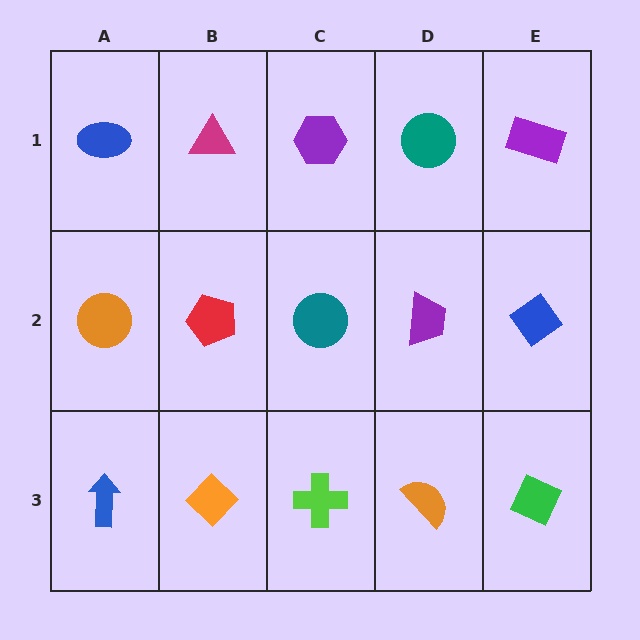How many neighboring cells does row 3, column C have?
3.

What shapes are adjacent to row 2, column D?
A teal circle (row 1, column D), an orange semicircle (row 3, column D), a teal circle (row 2, column C), a blue diamond (row 2, column E).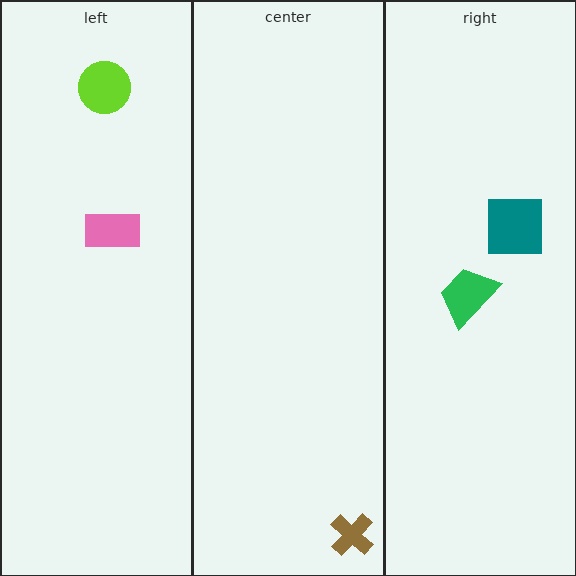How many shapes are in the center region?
1.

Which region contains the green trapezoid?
The right region.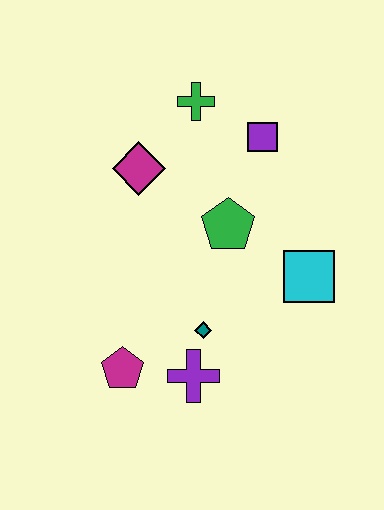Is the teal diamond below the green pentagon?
Yes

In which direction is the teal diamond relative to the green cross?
The teal diamond is below the green cross.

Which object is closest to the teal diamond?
The purple cross is closest to the teal diamond.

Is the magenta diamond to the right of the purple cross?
No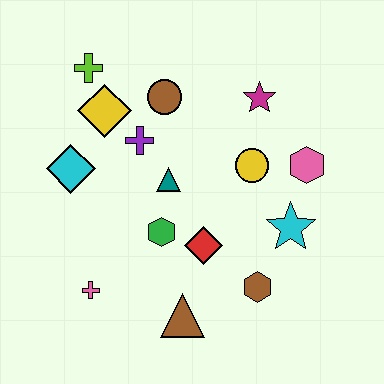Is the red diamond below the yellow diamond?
Yes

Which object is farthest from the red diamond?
The lime cross is farthest from the red diamond.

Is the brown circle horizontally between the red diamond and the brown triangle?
No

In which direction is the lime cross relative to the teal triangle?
The lime cross is above the teal triangle.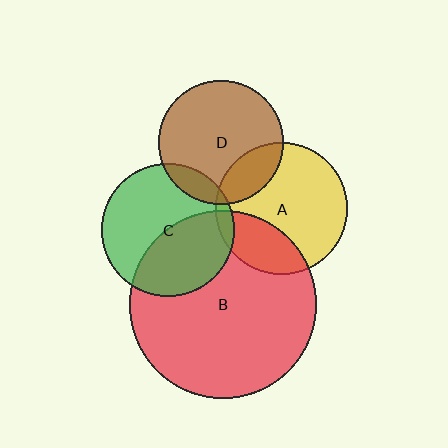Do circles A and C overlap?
Yes.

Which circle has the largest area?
Circle B (red).